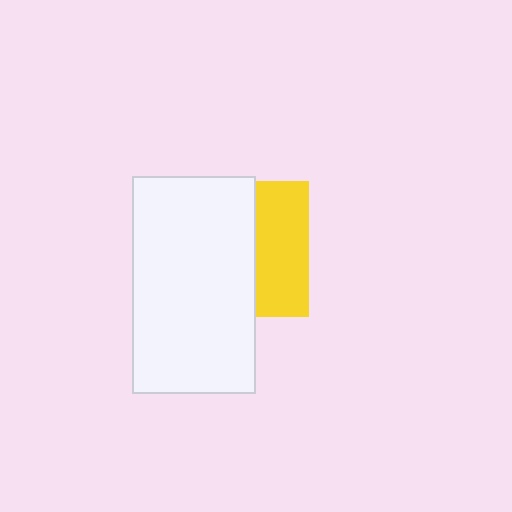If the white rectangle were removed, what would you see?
You would see the complete yellow square.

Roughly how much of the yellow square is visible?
A small part of it is visible (roughly 40%).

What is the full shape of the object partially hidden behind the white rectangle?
The partially hidden object is a yellow square.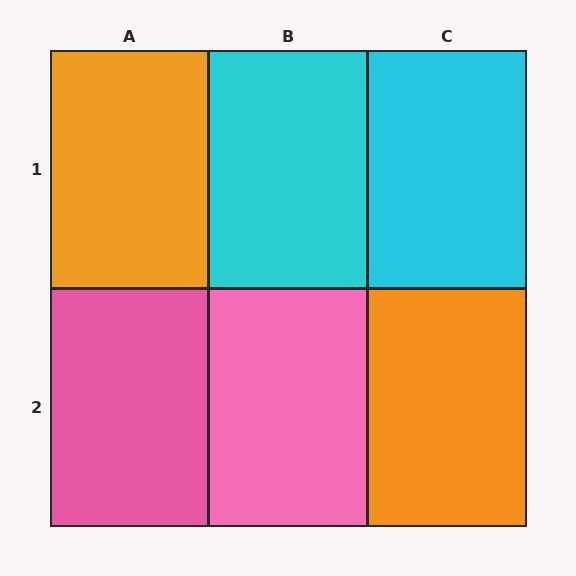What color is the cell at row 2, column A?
Pink.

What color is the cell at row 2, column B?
Pink.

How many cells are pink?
2 cells are pink.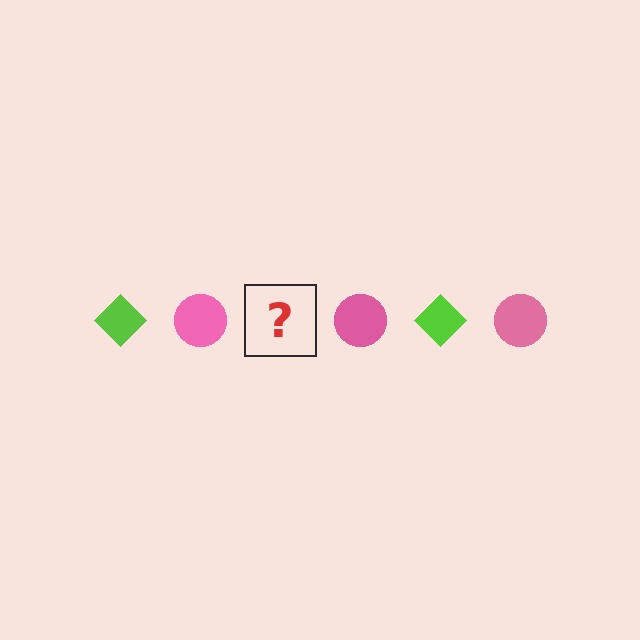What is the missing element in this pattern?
The missing element is a lime diamond.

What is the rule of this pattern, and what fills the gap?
The rule is that the pattern alternates between lime diamond and pink circle. The gap should be filled with a lime diamond.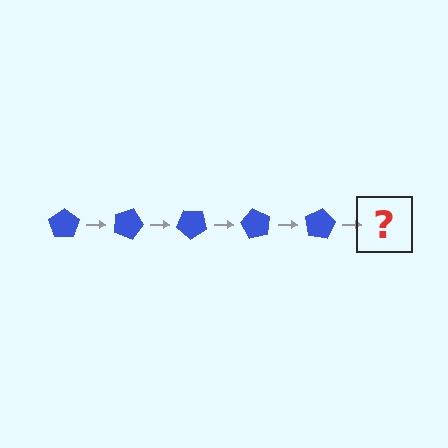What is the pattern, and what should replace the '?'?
The pattern is that the pentagon rotates 20 degrees each step. The '?' should be a blue pentagon rotated 100 degrees.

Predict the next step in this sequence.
The next step is a blue pentagon rotated 100 degrees.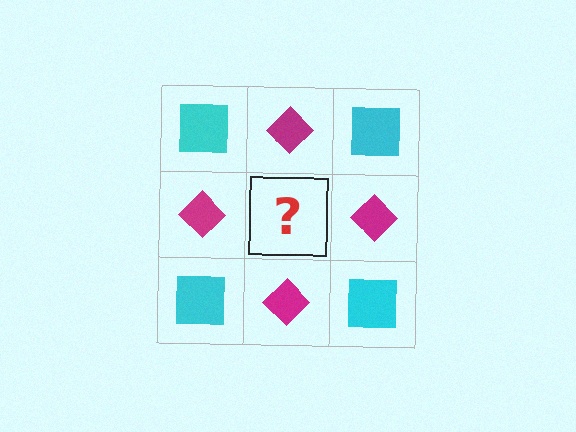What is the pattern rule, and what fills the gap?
The rule is that it alternates cyan square and magenta diamond in a checkerboard pattern. The gap should be filled with a cyan square.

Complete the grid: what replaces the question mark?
The question mark should be replaced with a cyan square.